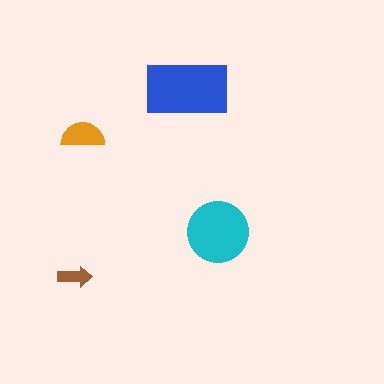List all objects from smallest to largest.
The brown arrow, the orange semicircle, the cyan circle, the blue rectangle.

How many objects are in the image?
There are 4 objects in the image.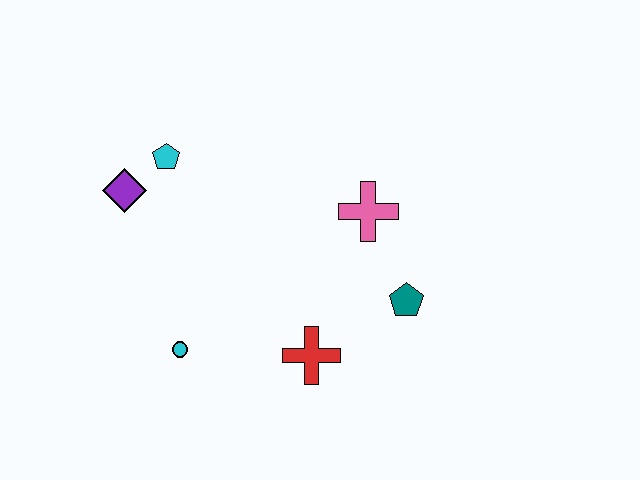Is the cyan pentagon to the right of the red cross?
No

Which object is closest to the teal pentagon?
The pink cross is closest to the teal pentagon.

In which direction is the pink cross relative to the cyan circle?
The pink cross is to the right of the cyan circle.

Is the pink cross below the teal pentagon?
No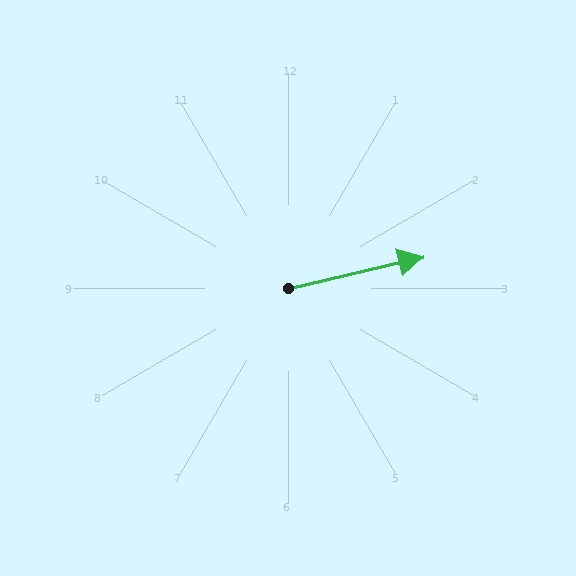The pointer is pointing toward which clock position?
Roughly 3 o'clock.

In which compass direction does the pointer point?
East.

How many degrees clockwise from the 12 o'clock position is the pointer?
Approximately 77 degrees.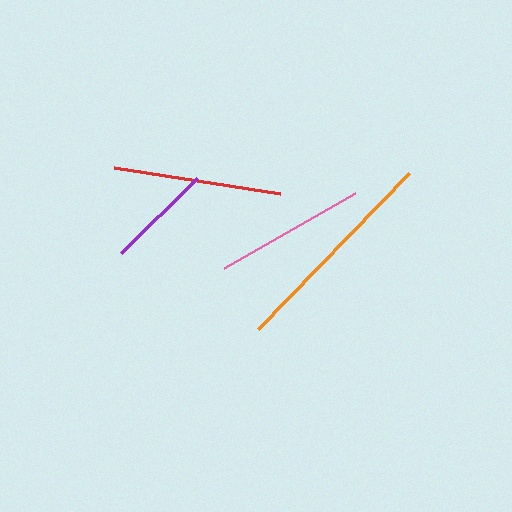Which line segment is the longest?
The orange line is the longest at approximately 217 pixels.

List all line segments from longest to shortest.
From longest to shortest: orange, red, pink, purple.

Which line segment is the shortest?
The purple line is the shortest at approximately 106 pixels.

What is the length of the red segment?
The red segment is approximately 168 pixels long.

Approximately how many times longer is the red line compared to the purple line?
The red line is approximately 1.6 times the length of the purple line.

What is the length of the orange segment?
The orange segment is approximately 217 pixels long.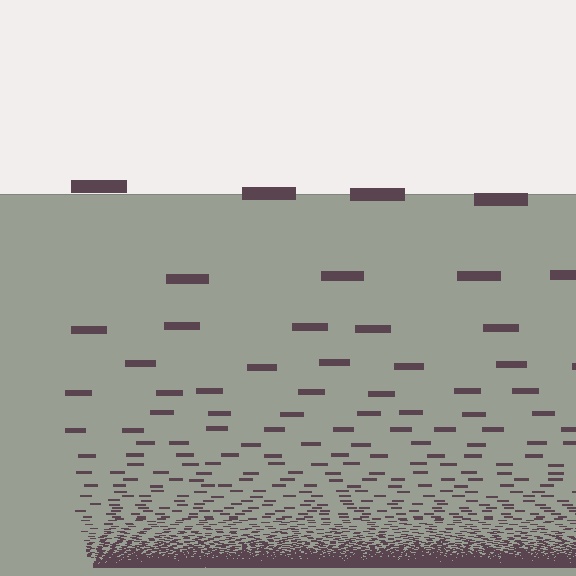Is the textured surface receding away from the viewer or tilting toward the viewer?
The surface appears to tilt toward the viewer. Texture elements get larger and sparser toward the top.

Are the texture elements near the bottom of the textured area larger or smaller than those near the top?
Smaller. The gradient is inverted — elements near the bottom are smaller and denser.